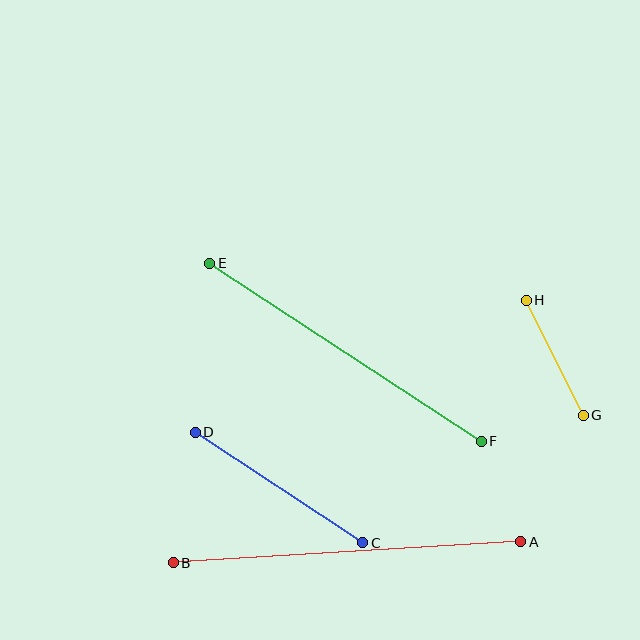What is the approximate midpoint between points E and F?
The midpoint is at approximately (345, 352) pixels.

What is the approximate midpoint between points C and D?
The midpoint is at approximately (279, 487) pixels.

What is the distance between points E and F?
The distance is approximately 325 pixels.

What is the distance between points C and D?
The distance is approximately 200 pixels.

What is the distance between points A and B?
The distance is approximately 348 pixels.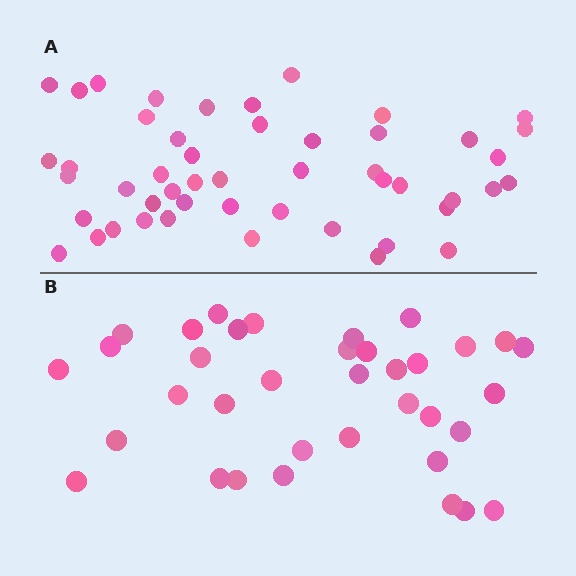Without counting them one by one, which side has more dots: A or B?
Region A (the top region) has more dots.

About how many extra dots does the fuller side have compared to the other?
Region A has approximately 15 more dots than region B.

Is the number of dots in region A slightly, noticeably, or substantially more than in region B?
Region A has noticeably more, but not dramatically so. The ratio is roughly 1.4 to 1.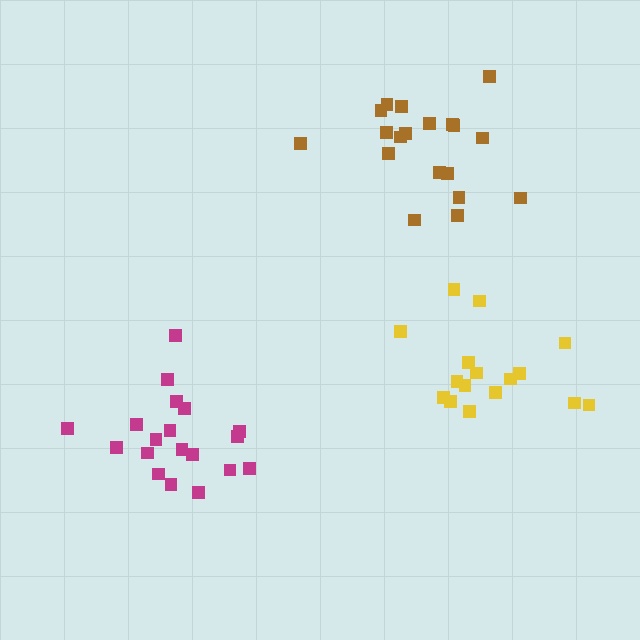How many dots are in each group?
Group 1: 16 dots, Group 2: 19 dots, Group 3: 19 dots (54 total).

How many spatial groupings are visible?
There are 3 spatial groupings.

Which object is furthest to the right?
The yellow cluster is rightmost.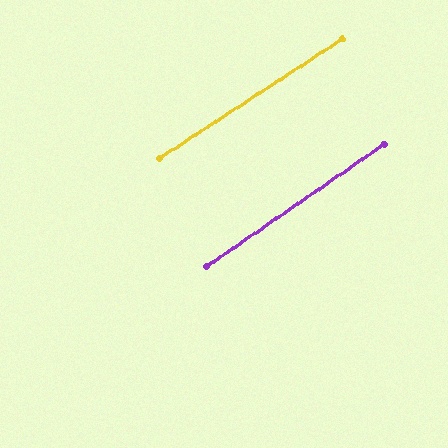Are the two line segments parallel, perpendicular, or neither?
Parallel — their directions differ by only 1.6°.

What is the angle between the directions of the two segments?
Approximately 2 degrees.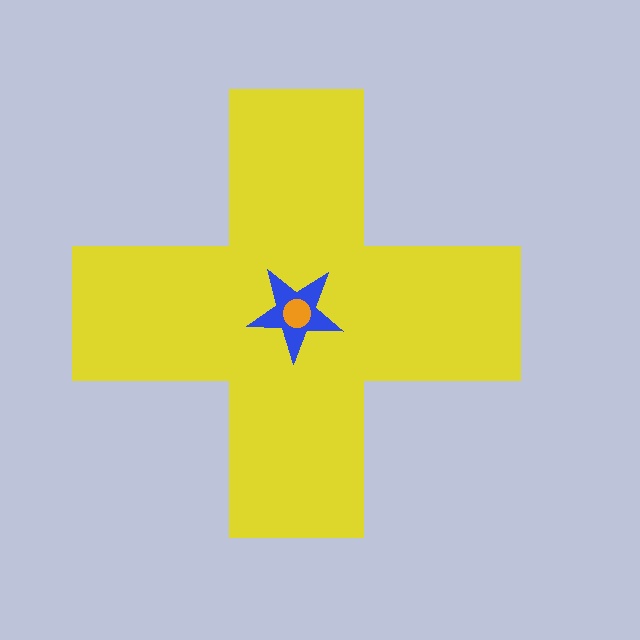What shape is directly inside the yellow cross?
The blue star.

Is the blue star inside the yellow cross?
Yes.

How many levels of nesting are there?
3.